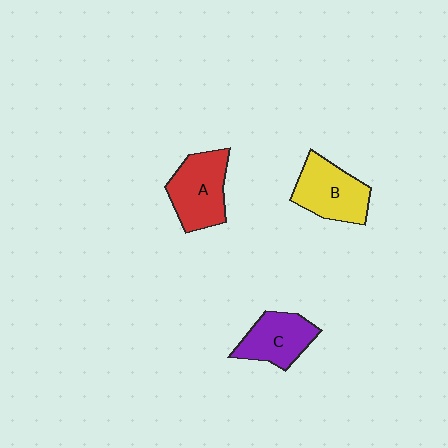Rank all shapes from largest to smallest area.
From largest to smallest: A (red), B (yellow), C (purple).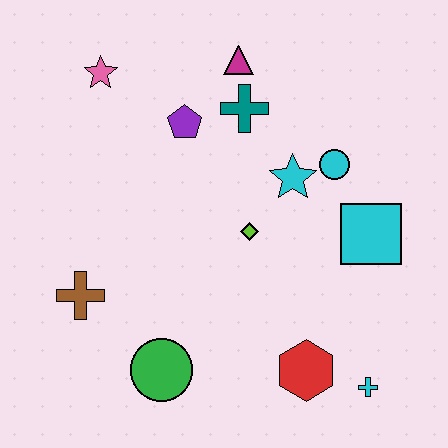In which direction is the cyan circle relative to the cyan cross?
The cyan circle is above the cyan cross.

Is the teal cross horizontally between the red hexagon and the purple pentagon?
Yes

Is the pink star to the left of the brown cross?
No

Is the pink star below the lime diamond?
No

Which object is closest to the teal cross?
The magenta triangle is closest to the teal cross.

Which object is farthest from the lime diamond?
The pink star is farthest from the lime diamond.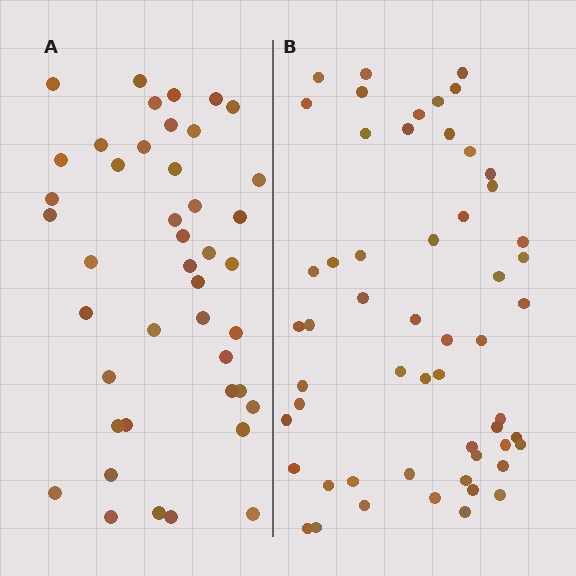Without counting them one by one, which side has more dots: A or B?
Region B (the right region) has more dots.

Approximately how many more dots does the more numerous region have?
Region B has roughly 12 or so more dots than region A.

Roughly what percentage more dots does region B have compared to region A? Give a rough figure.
About 30% more.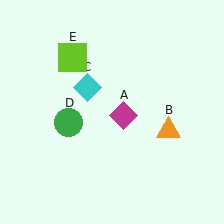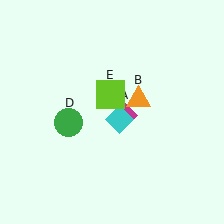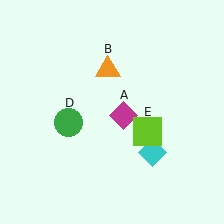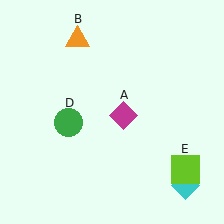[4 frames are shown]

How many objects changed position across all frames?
3 objects changed position: orange triangle (object B), cyan diamond (object C), lime square (object E).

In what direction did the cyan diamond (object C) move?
The cyan diamond (object C) moved down and to the right.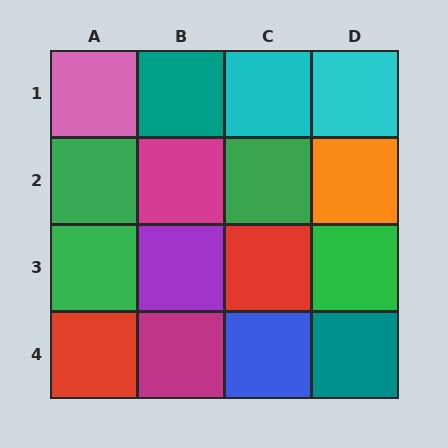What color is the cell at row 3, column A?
Green.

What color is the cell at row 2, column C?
Green.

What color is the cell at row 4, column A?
Red.